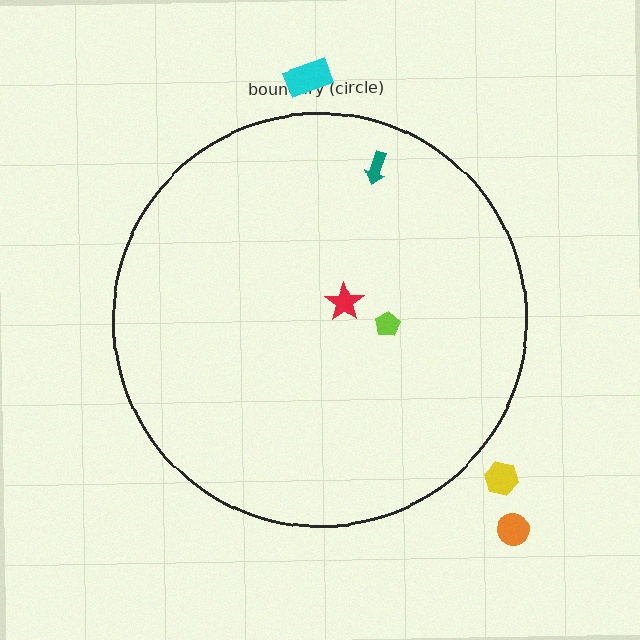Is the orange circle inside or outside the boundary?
Outside.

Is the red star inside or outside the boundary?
Inside.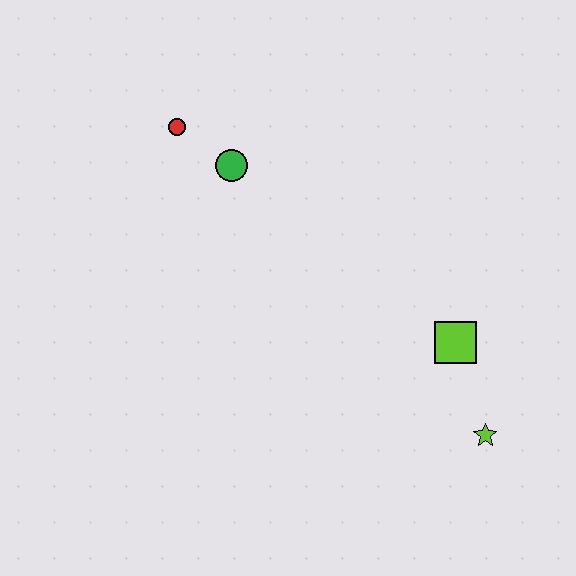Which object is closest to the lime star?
The lime square is closest to the lime star.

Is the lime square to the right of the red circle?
Yes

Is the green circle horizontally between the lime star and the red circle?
Yes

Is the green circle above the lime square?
Yes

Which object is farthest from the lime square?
The red circle is farthest from the lime square.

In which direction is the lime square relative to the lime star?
The lime square is above the lime star.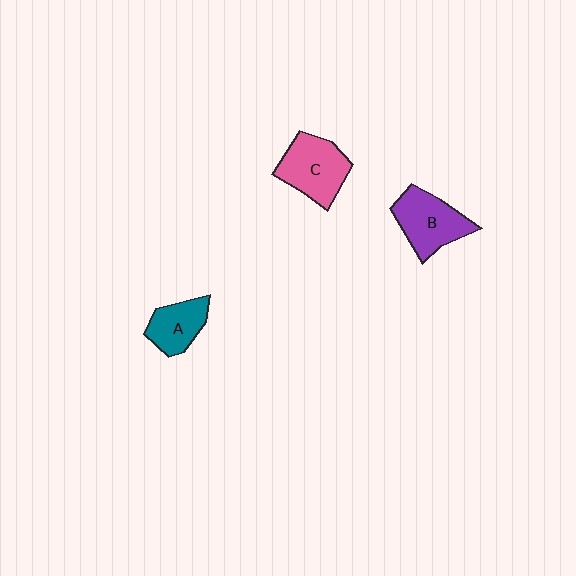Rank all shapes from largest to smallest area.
From largest to smallest: C (pink), B (purple), A (teal).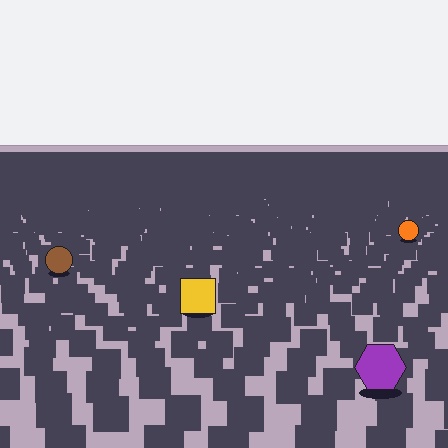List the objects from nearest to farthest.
From nearest to farthest: the purple hexagon, the yellow square, the brown circle, the orange circle.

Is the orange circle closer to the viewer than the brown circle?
No. The brown circle is closer — you can tell from the texture gradient: the ground texture is coarser near it.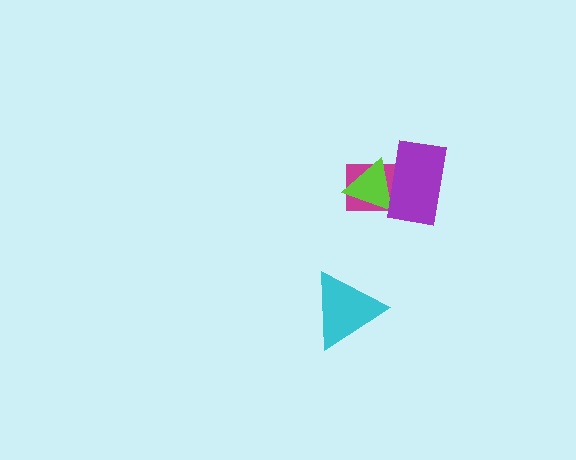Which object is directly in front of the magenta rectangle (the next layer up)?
The lime triangle is directly in front of the magenta rectangle.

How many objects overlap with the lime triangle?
2 objects overlap with the lime triangle.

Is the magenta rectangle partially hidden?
Yes, it is partially covered by another shape.